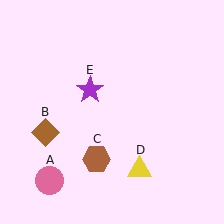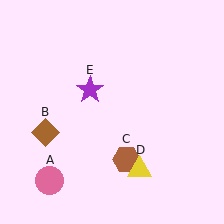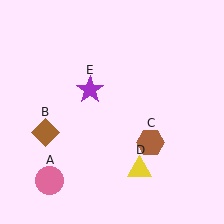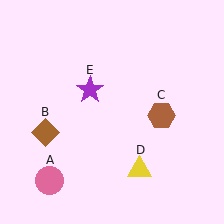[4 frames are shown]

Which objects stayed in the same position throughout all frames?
Pink circle (object A) and brown diamond (object B) and yellow triangle (object D) and purple star (object E) remained stationary.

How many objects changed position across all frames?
1 object changed position: brown hexagon (object C).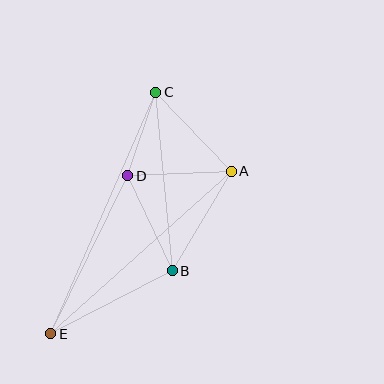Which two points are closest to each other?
Points C and D are closest to each other.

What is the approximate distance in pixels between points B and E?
The distance between B and E is approximately 137 pixels.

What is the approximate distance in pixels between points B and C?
The distance between B and C is approximately 179 pixels.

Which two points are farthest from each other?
Points C and E are farthest from each other.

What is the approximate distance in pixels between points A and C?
The distance between A and C is approximately 110 pixels.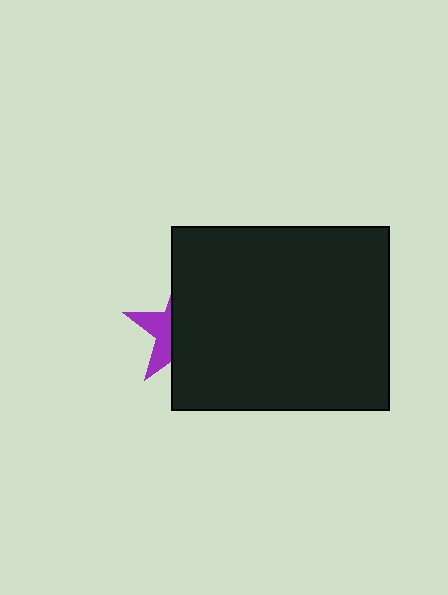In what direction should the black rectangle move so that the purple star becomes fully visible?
The black rectangle should move right. That is the shortest direction to clear the overlap and leave the purple star fully visible.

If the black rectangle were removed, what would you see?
You would see the complete purple star.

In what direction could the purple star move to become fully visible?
The purple star could move left. That would shift it out from behind the black rectangle entirely.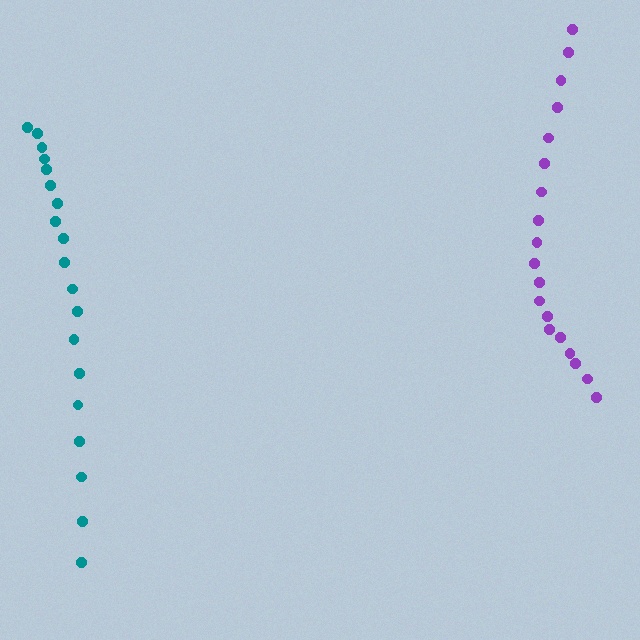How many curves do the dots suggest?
There are 2 distinct paths.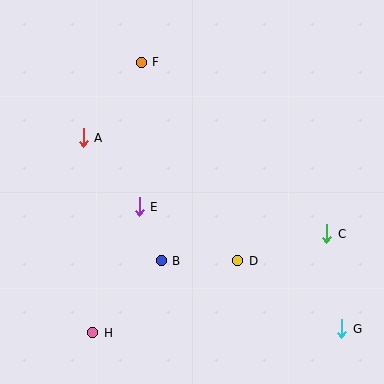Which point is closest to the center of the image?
Point E at (139, 207) is closest to the center.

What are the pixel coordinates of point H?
Point H is at (93, 333).